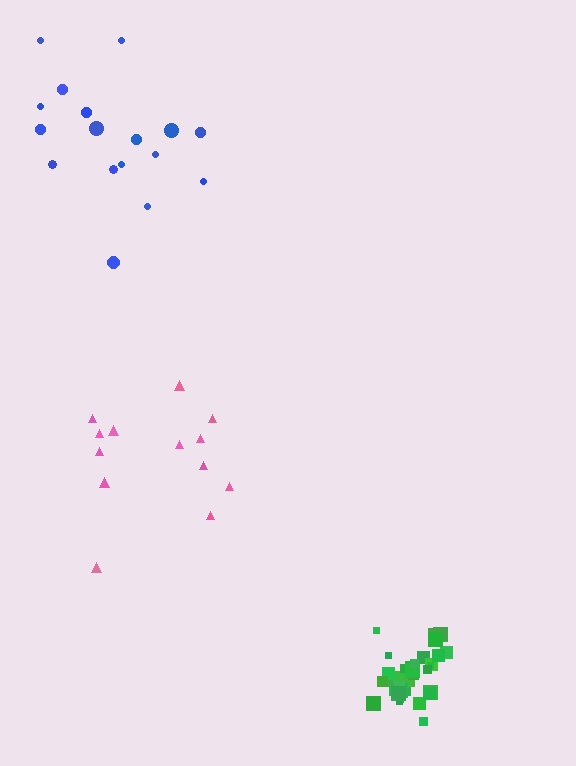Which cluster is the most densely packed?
Green.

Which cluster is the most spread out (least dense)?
Pink.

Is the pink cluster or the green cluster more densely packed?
Green.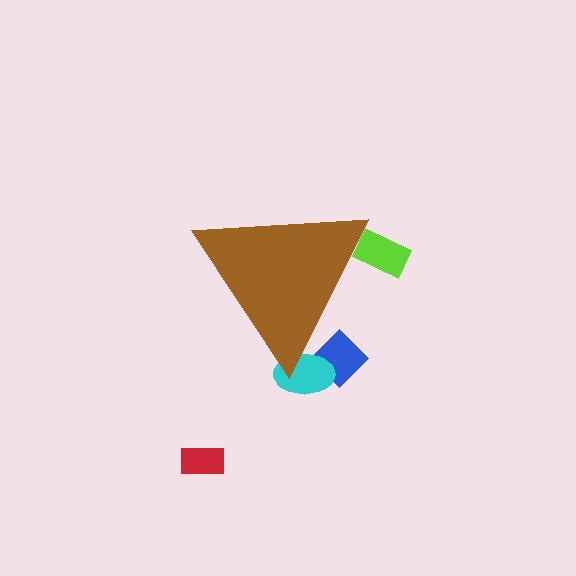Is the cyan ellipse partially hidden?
Yes, the cyan ellipse is partially hidden behind the brown triangle.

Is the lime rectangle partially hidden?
Yes, the lime rectangle is partially hidden behind the brown triangle.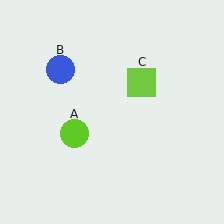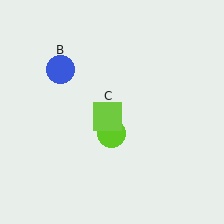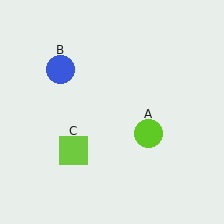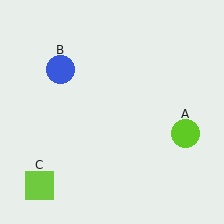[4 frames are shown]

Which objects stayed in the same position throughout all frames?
Blue circle (object B) remained stationary.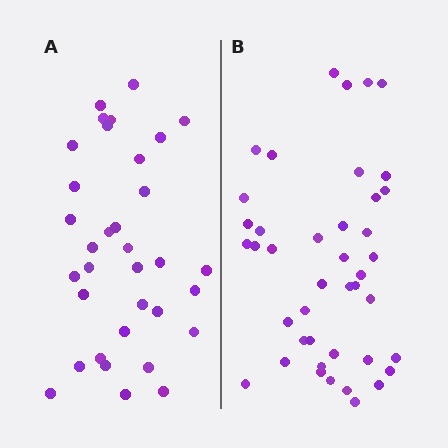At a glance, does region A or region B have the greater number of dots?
Region B (the right region) has more dots.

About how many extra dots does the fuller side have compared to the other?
Region B has roughly 8 or so more dots than region A.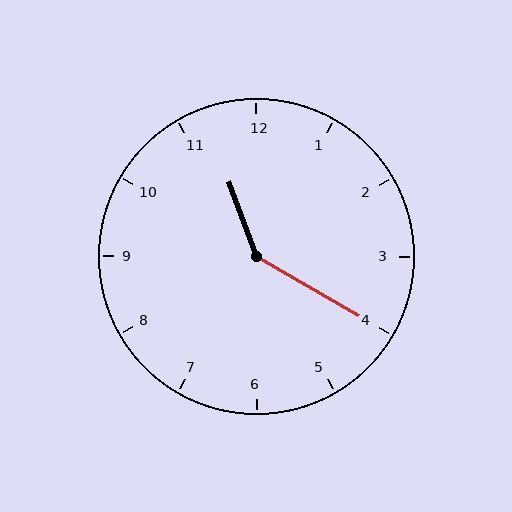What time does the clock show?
11:20.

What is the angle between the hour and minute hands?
Approximately 140 degrees.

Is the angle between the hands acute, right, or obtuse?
It is obtuse.